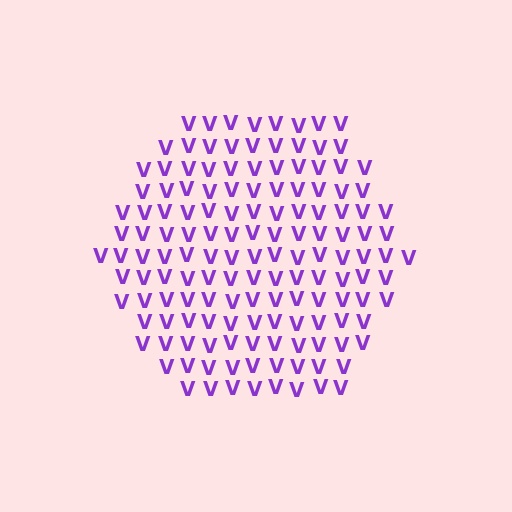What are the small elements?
The small elements are letter V's.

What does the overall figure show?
The overall figure shows a hexagon.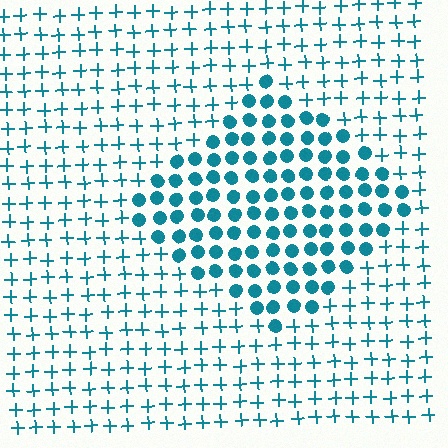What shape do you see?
I see a diamond.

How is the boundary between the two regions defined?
The boundary is defined by a change in element shape: circles inside vs. plus signs outside. All elements share the same color and spacing.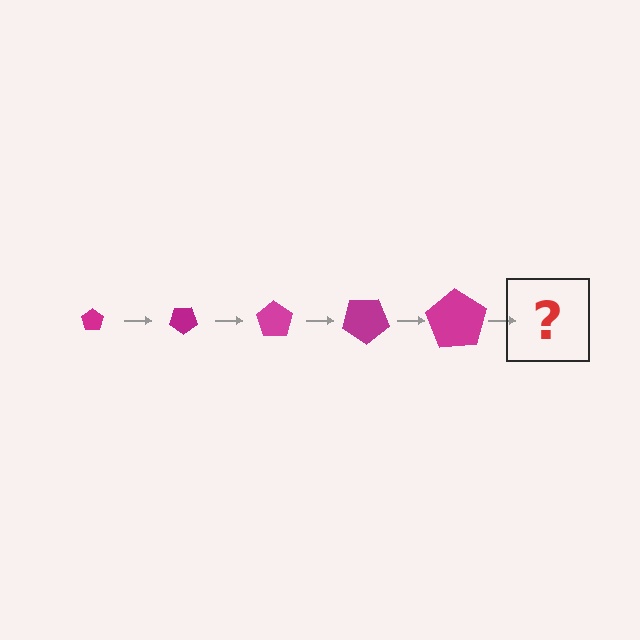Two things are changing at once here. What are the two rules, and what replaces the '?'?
The two rules are that the pentagon grows larger each step and it rotates 35 degrees each step. The '?' should be a pentagon, larger than the previous one and rotated 175 degrees from the start.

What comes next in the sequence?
The next element should be a pentagon, larger than the previous one and rotated 175 degrees from the start.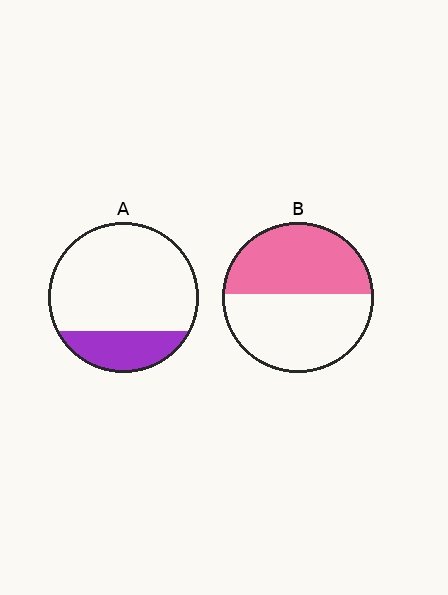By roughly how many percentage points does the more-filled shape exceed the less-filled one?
By roughly 25 percentage points (B over A).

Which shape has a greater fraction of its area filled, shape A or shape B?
Shape B.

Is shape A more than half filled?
No.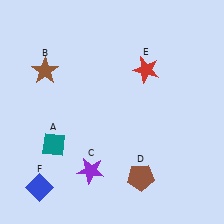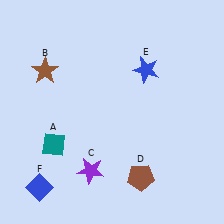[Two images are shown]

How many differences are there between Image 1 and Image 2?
There is 1 difference between the two images.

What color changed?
The star (E) changed from red in Image 1 to blue in Image 2.